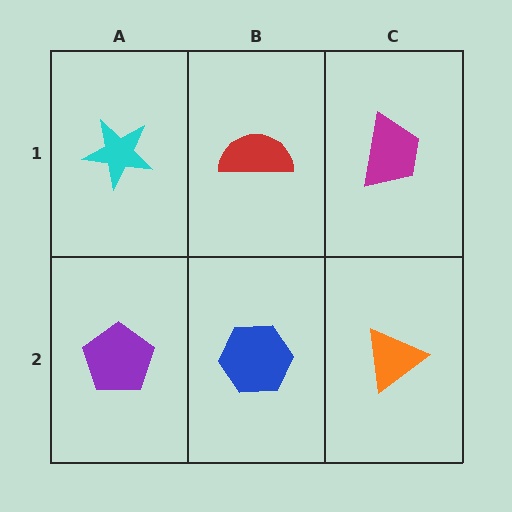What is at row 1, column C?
A magenta trapezoid.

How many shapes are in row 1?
3 shapes.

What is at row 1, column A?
A cyan star.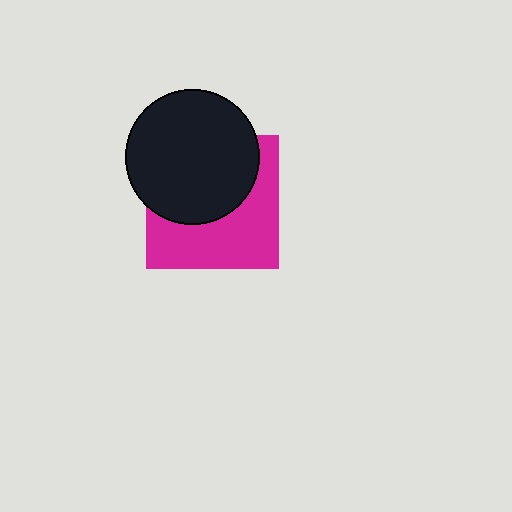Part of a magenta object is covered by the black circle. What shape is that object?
It is a square.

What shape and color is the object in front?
The object in front is a black circle.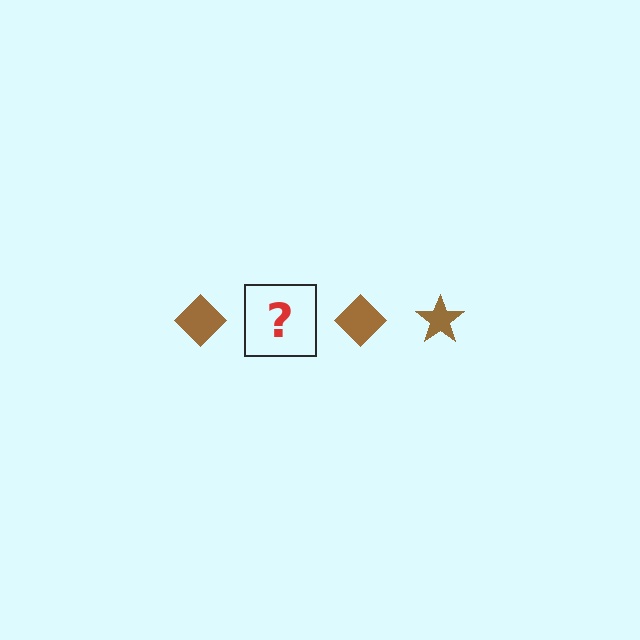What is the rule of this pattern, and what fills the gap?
The rule is that the pattern cycles through diamond, star shapes in brown. The gap should be filled with a brown star.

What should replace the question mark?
The question mark should be replaced with a brown star.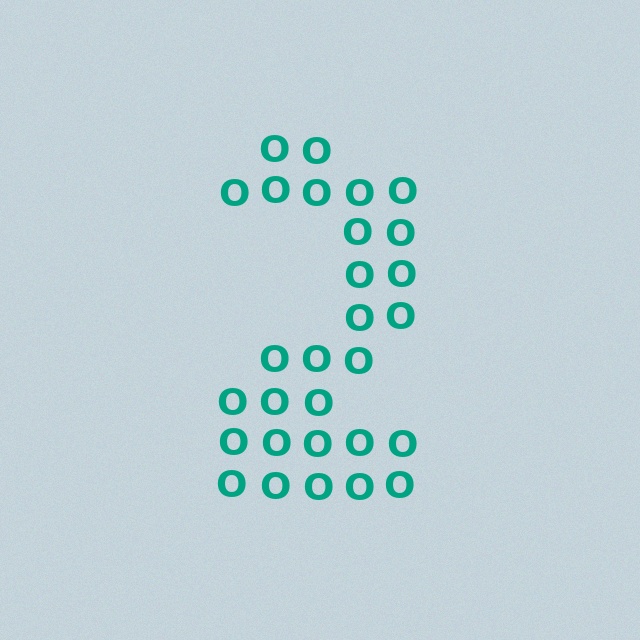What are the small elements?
The small elements are letter O's.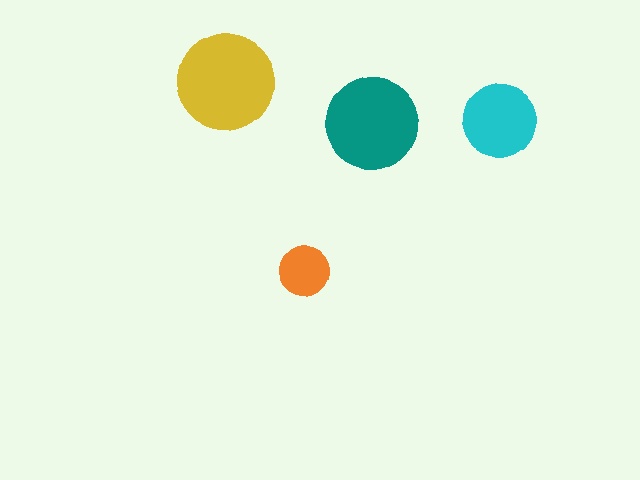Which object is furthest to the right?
The cyan circle is rightmost.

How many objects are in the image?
There are 4 objects in the image.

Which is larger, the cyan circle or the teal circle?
The teal one.